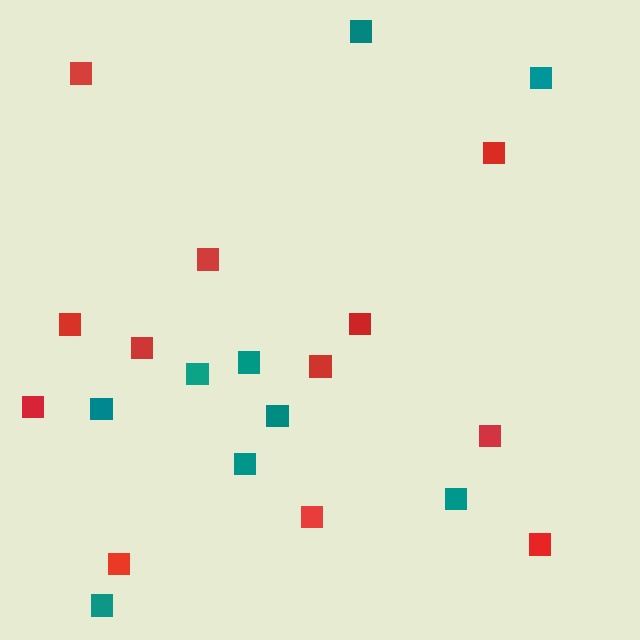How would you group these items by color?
There are 2 groups: one group of red squares (12) and one group of teal squares (9).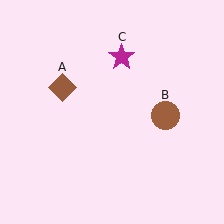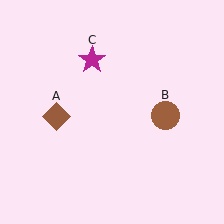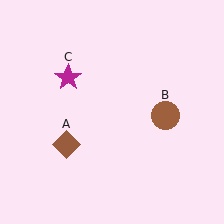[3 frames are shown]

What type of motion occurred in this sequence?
The brown diamond (object A), magenta star (object C) rotated counterclockwise around the center of the scene.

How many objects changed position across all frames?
2 objects changed position: brown diamond (object A), magenta star (object C).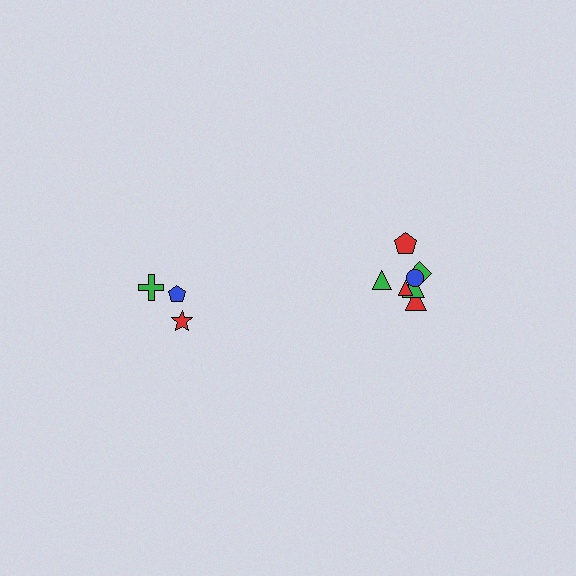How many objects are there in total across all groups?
There are 10 objects.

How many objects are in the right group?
There are 7 objects.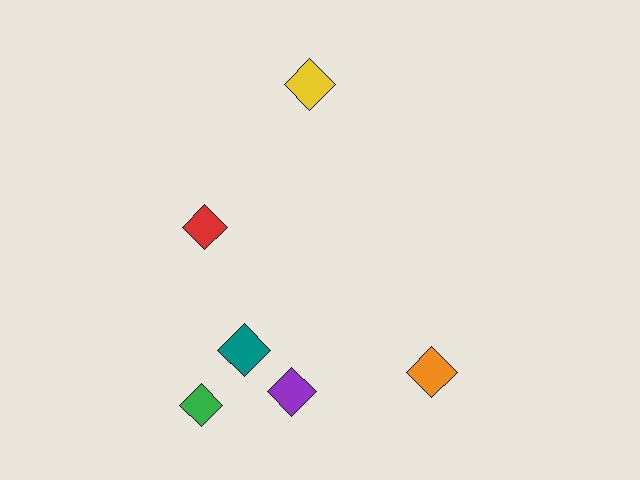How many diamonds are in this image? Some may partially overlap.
There are 6 diamonds.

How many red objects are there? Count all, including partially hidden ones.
There is 1 red object.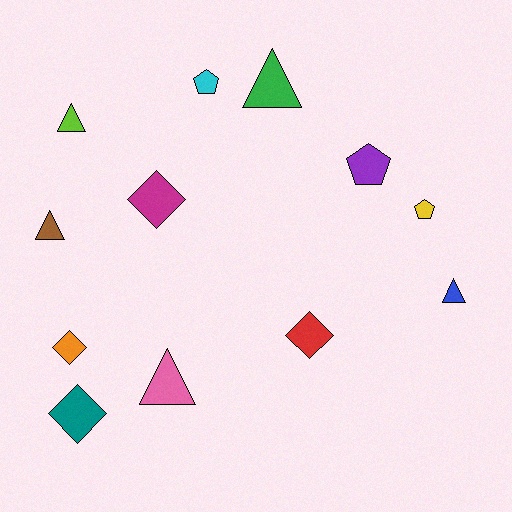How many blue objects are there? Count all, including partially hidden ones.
There is 1 blue object.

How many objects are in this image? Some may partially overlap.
There are 12 objects.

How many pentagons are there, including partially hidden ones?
There are 3 pentagons.